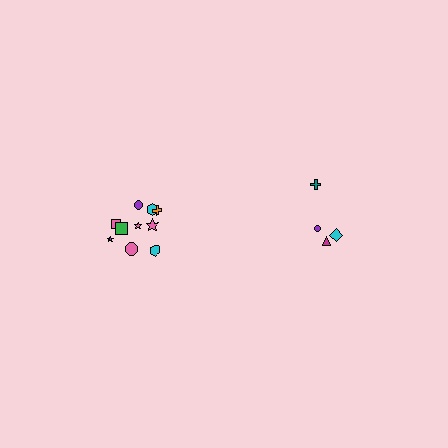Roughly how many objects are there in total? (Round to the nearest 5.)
Roughly 15 objects in total.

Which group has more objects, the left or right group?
The left group.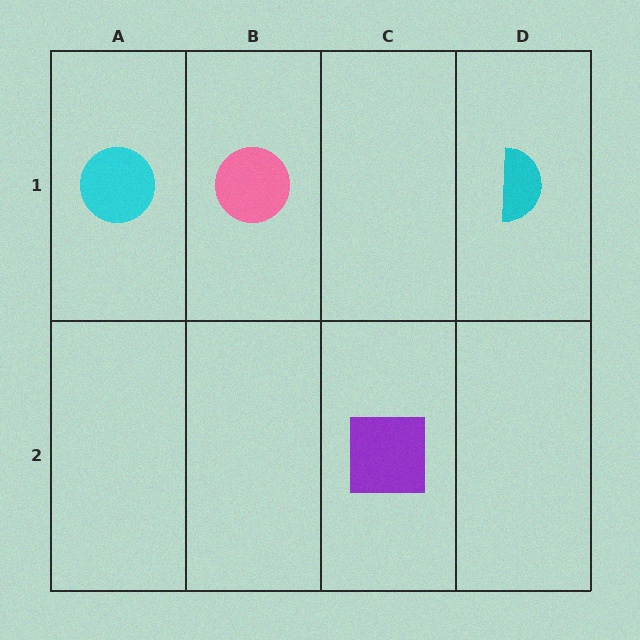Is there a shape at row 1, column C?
No, that cell is empty.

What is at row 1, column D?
A cyan semicircle.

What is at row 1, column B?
A pink circle.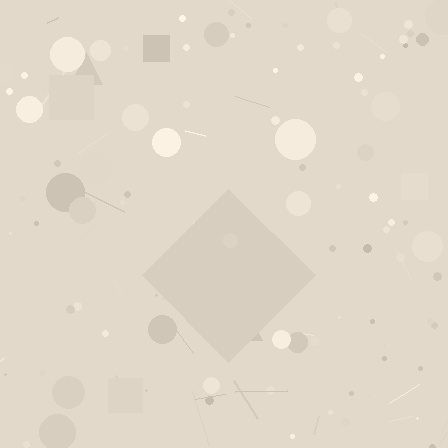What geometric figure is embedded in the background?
A diamond is embedded in the background.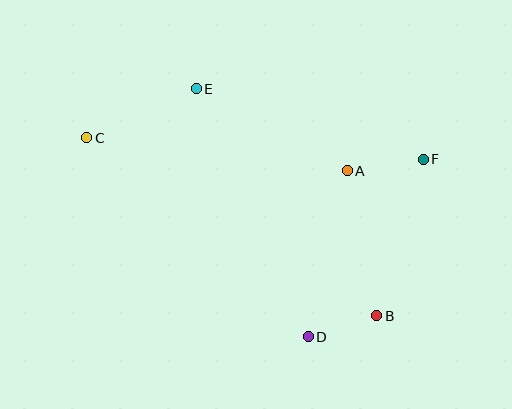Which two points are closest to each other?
Points B and D are closest to each other.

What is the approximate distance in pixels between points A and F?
The distance between A and F is approximately 77 pixels.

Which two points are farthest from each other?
Points B and C are farthest from each other.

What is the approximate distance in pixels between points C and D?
The distance between C and D is approximately 298 pixels.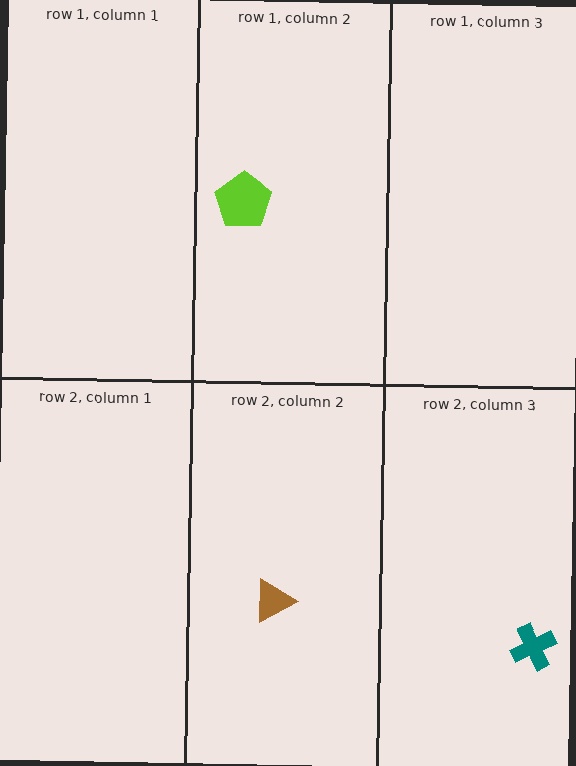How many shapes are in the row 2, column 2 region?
1.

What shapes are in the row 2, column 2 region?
The brown triangle.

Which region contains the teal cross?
The row 2, column 3 region.